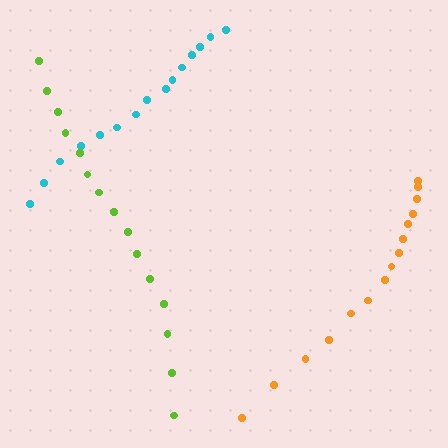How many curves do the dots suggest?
There are 3 distinct paths.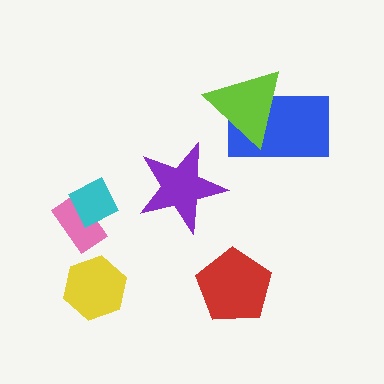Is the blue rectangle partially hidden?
Yes, it is partially covered by another shape.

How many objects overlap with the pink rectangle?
1 object overlaps with the pink rectangle.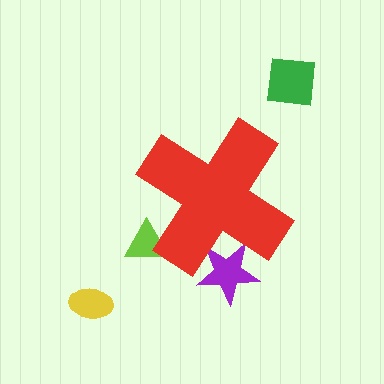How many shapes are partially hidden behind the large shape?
2 shapes are partially hidden.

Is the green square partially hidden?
No, the green square is fully visible.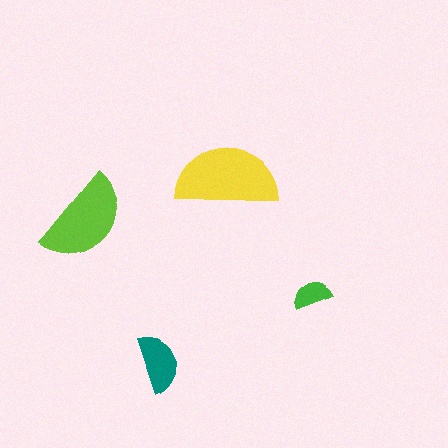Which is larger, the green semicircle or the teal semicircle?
The teal one.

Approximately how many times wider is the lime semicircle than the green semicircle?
About 2.5 times wider.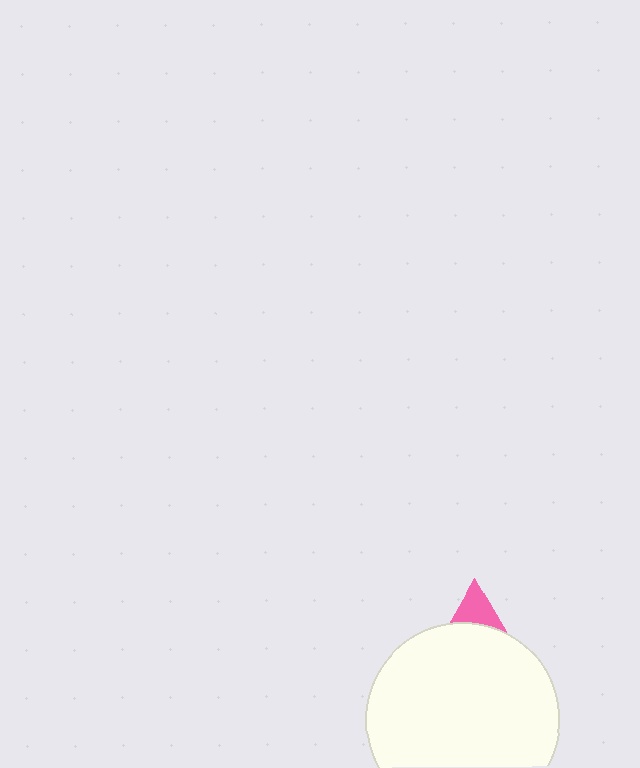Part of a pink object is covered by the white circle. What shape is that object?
It is a triangle.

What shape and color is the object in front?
The object in front is a white circle.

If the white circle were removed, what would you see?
You would see the complete pink triangle.